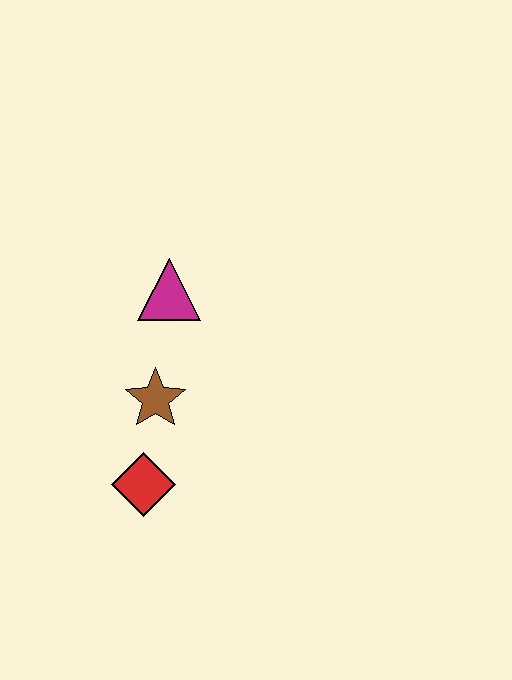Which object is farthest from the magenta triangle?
The red diamond is farthest from the magenta triangle.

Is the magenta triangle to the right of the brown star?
Yes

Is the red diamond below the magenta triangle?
Yes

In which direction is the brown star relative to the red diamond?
The brown star is above the red diamond.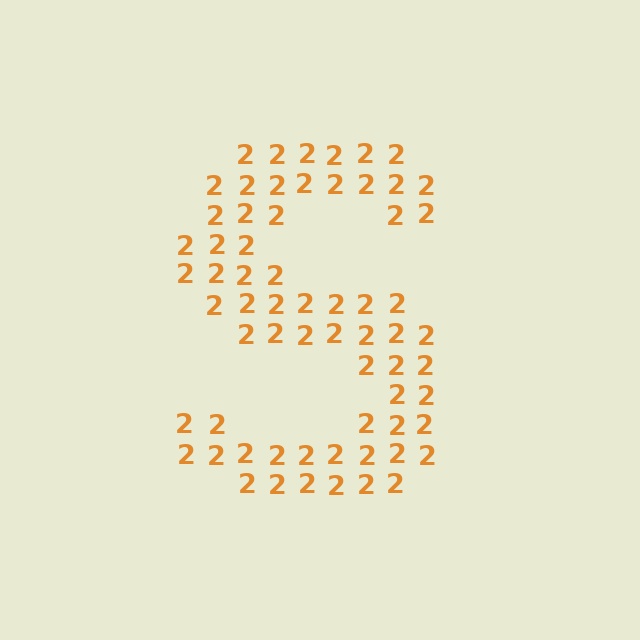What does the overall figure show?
The overall figure shows the letter S.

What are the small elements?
The small elements are digit 2's.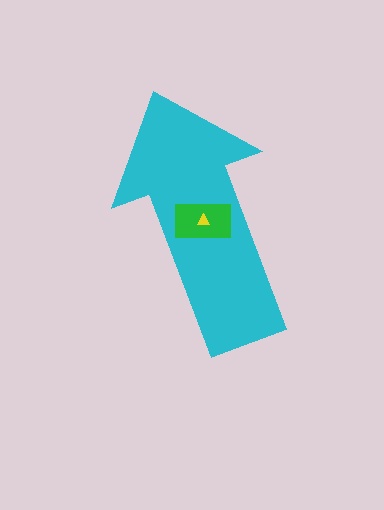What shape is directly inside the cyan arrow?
The green rectangle.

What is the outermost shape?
The cyan arrow.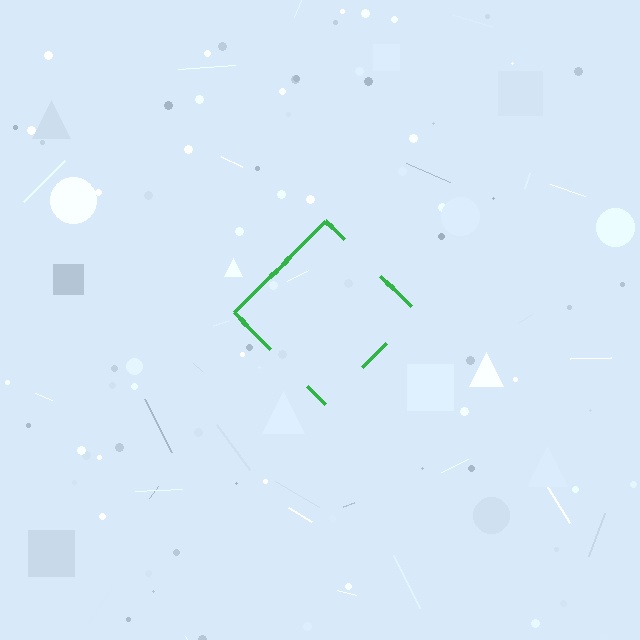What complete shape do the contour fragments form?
The contour fragments form a diamond.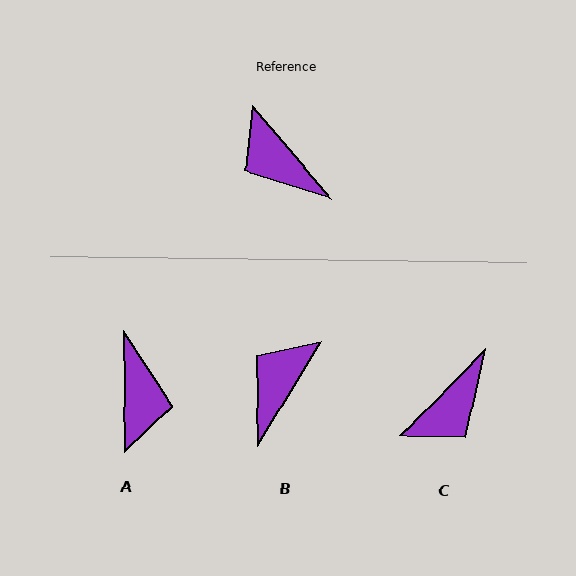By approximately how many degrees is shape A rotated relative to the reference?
Approximately 140 degrees counter-clockwise.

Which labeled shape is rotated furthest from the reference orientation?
A, about 140 degrees away.